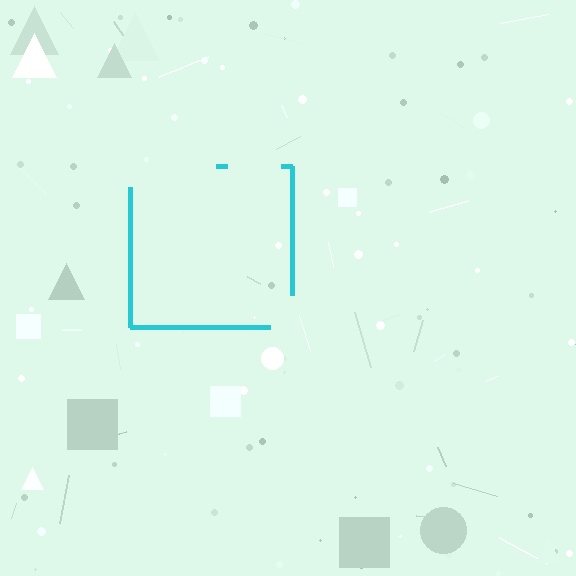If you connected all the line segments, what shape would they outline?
They would outline a square.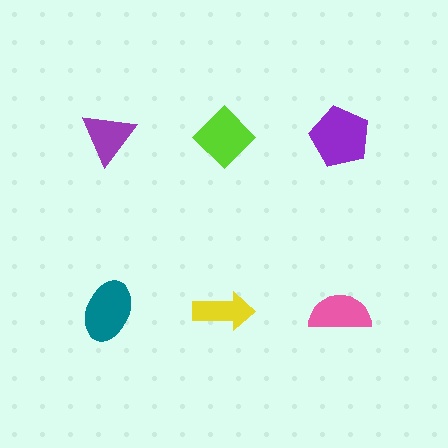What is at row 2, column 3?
A pink semicircle.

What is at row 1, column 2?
A lime diamond.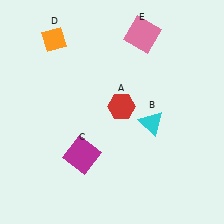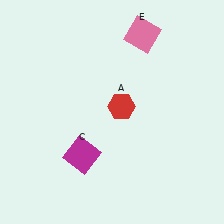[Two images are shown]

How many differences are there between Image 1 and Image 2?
There are 2 differences between the two images.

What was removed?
The cyan triangle (B), the orange diamond (D) were removed in Image 2.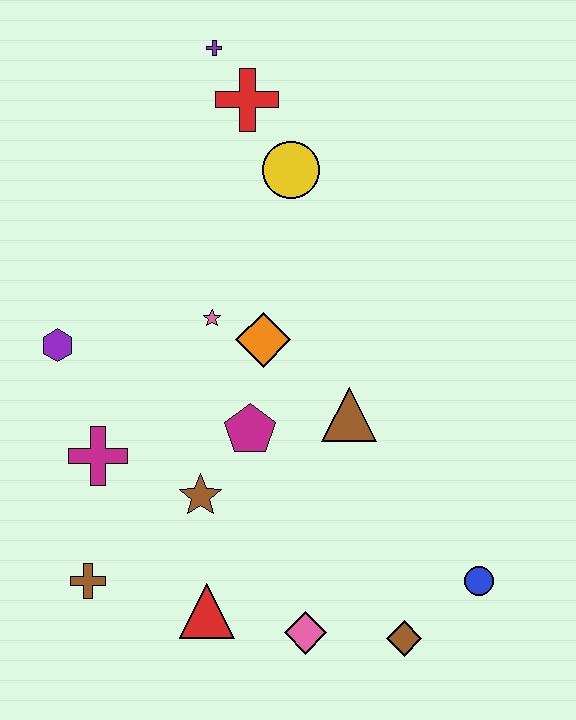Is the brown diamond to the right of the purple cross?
Yes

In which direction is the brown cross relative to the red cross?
The brown cross is below the red cross.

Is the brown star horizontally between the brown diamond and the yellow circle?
No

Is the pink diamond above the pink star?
No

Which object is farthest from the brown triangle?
The purple cross is farthest from the brown triangle.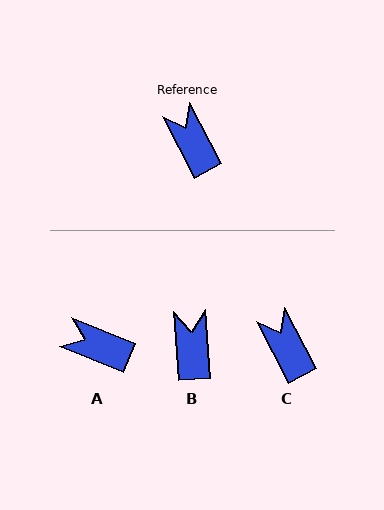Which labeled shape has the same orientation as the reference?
C.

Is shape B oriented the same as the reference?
No, it is off by about 23 degrees.